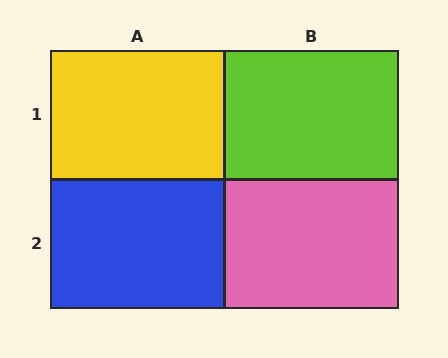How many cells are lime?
1 cell is lime.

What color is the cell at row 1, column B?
Lime.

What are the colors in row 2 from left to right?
Blue, pink.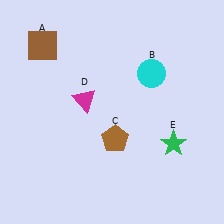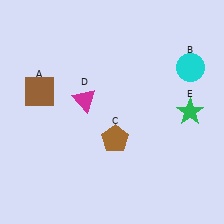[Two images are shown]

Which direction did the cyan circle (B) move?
The cyan circle (B) moved right.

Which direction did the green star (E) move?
The green star (E) moved up.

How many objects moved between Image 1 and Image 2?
3 objects moved between the two images.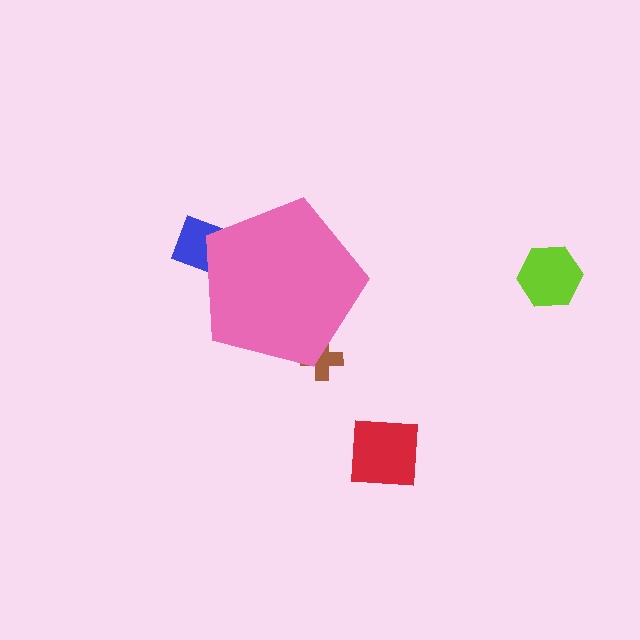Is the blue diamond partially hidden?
Yes, the blue diamond is partially hidden behind the pink pentagon.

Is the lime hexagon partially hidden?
No, the lime hexagon is fully visible.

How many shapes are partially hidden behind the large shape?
2 shapes are partially hidden.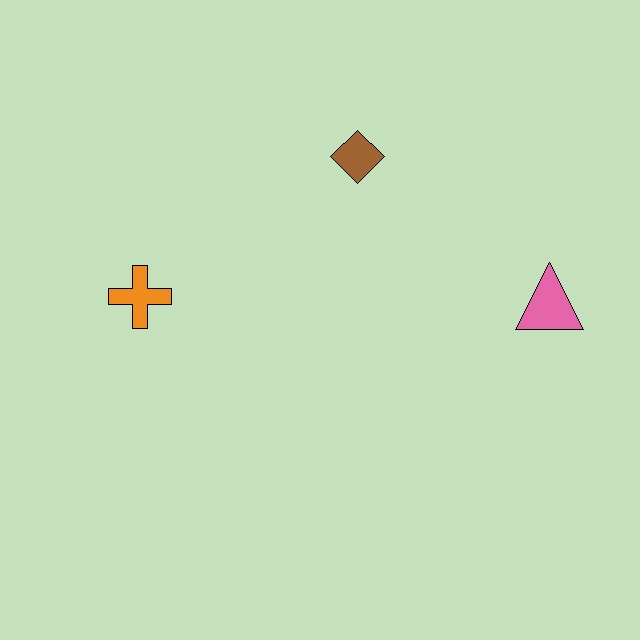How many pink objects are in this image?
There is 1 pink object.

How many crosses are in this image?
There is 1 cross.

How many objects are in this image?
There are 3 objects.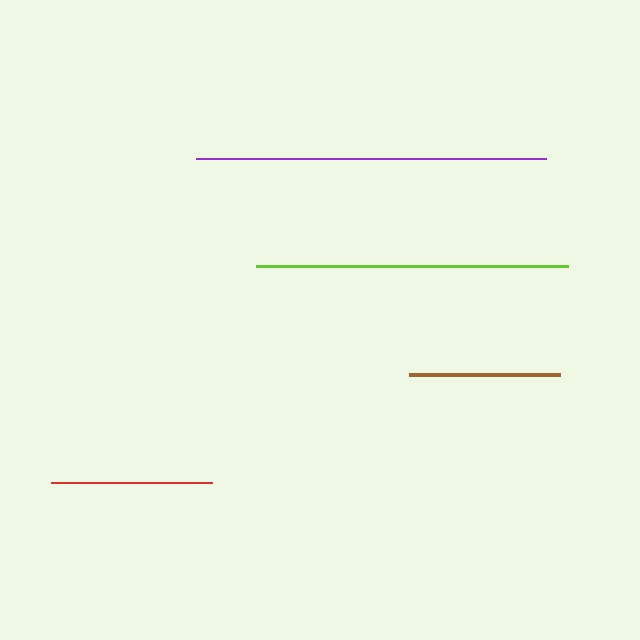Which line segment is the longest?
The purple line is the longest at approximately 350 pixels.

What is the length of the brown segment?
The brown segment is approximately 152 pixels long.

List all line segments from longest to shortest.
From longest to shortest: purple, lime, red, brown.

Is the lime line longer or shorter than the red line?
The lime line is longer than the red line.